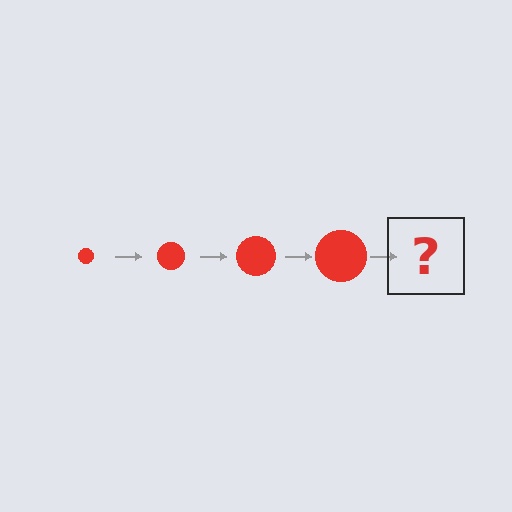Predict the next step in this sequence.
The next step is a red circle, larger than the previous one.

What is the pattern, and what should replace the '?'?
The pattern is that the circle gets progressively larger each step. The '?' should be a red circle, larger than the previous one.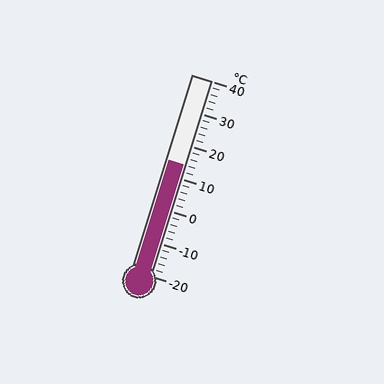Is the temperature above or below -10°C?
The temperature is above -10°C.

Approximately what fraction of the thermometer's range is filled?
The thermometer is filled to approximately 55% of its range.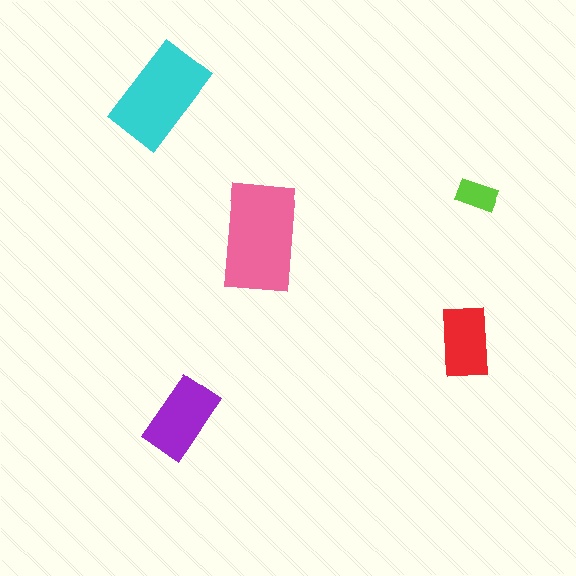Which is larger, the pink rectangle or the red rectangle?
The pink one.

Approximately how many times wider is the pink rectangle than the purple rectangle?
About 1.5 times wider.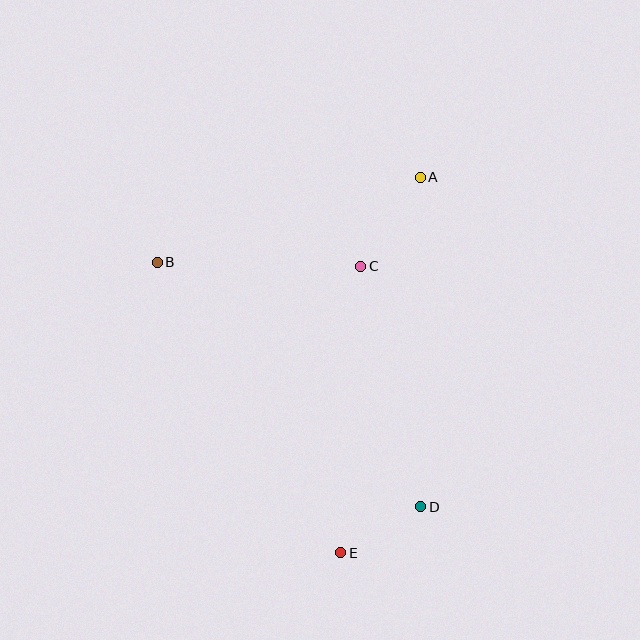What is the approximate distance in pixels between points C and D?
The distance between C and D is approximately 248 pixels.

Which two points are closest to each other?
Points D and E are closest to each other.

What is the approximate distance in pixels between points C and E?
The distance between C and E is approximately 287 pixels.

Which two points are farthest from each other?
Points A and E are farthest from each other.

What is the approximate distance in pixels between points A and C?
The distance between A and C is approximately 107 pixels.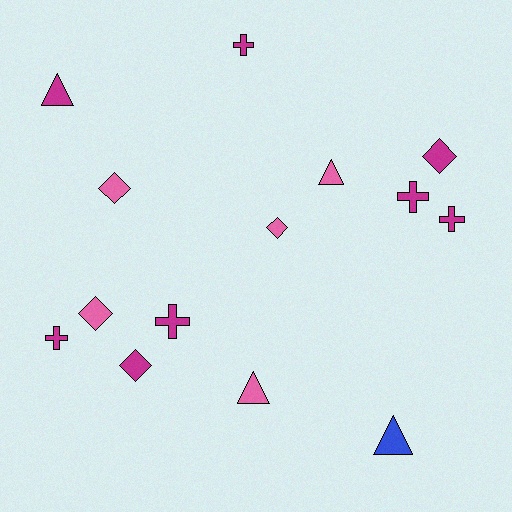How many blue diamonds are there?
There are no blue diamonds.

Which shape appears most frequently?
Diamond, with 5 objects.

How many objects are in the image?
There are 14 objects.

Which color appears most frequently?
Magenta, with 8 objects.